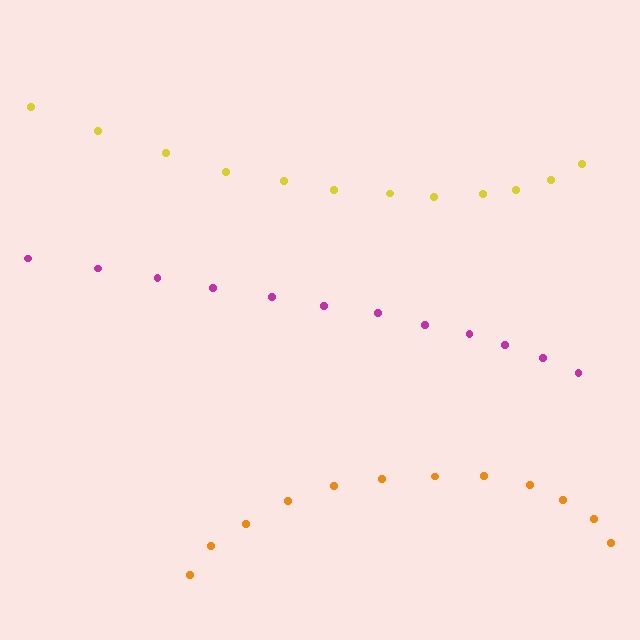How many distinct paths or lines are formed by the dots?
There are 3 distinct paths.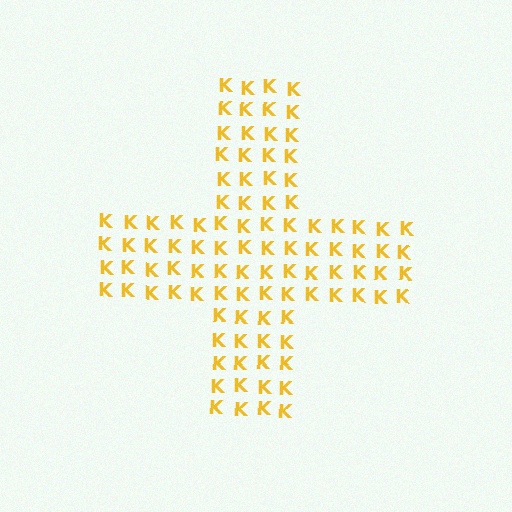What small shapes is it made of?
It is made of small letter K's.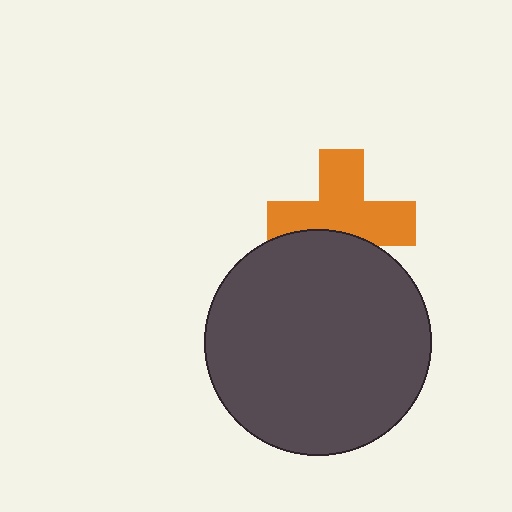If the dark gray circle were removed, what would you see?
You would see the complete orange cross.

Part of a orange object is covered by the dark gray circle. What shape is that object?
It is a cross.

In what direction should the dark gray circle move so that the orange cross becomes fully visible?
The dark gray circle should move down. That is the shortest direction to clear the overlap and leave the orange cross fully visible.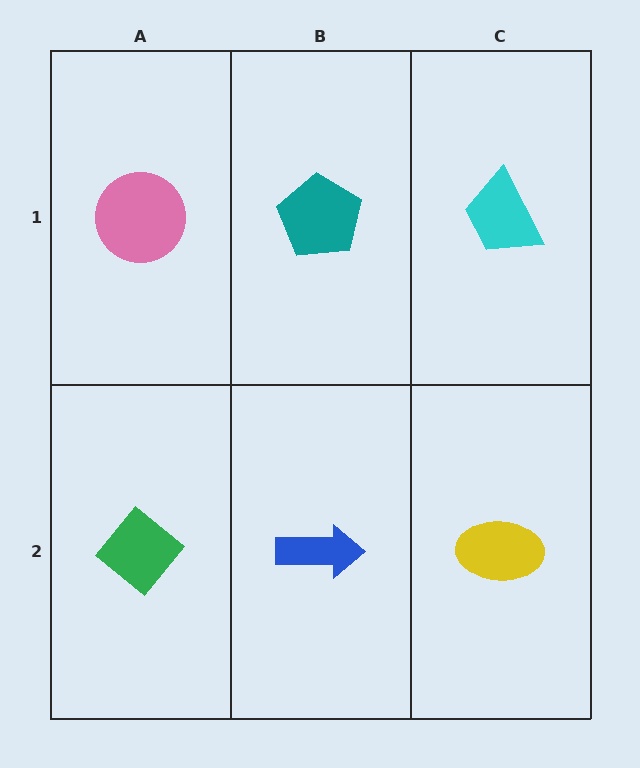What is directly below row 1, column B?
A blue arrow.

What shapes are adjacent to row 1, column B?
A blue arrow (row 2, column B), a pink circle (row 1, column A), a cyan trapezoid (row 1, column C).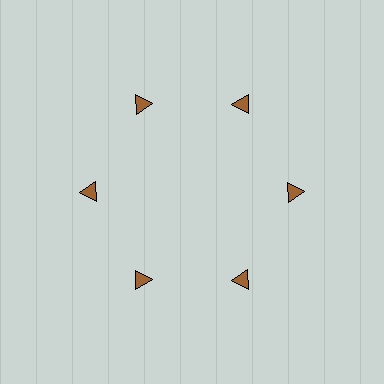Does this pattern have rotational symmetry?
Yes, this pattern has 6-fold rotational symmetry. It looks the same after rotating 60 degrees around the center.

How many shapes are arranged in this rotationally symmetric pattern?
There are 6 shapes, arranged in 6 groups of 1.